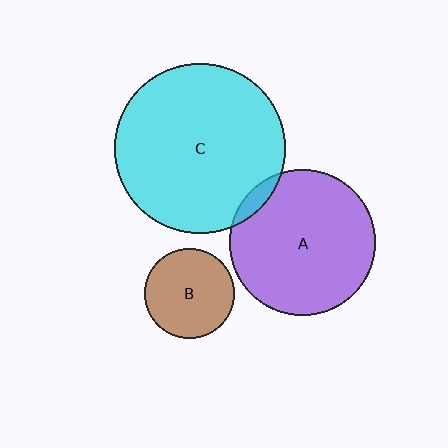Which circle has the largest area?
Circle C (cyan).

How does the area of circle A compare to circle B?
Approximately 2.6 times.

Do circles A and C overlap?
Yes.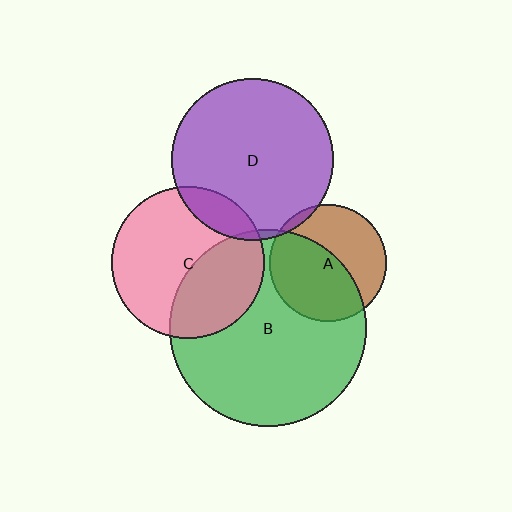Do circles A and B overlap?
Yes.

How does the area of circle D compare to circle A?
Approximately 1.9 times.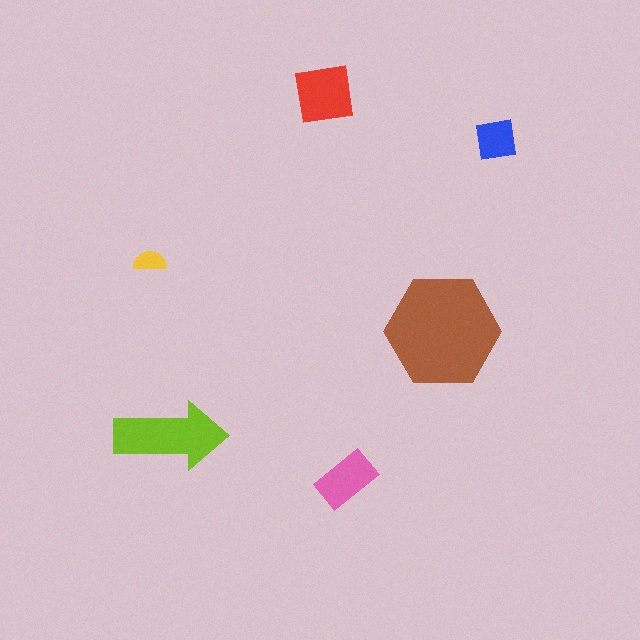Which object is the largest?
The brown hexagon.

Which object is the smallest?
The yellow semicircle.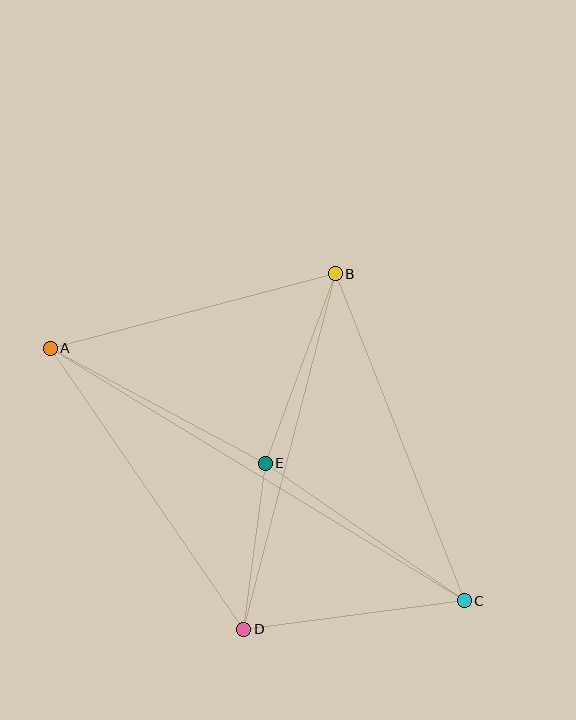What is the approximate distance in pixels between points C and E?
The distance between C and E is approximately 242 pixels.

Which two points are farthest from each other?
Points A and C are farthest from each other.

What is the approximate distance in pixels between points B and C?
The distance between B and C is approximately 351 pixels.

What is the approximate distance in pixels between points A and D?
The distance between A and D is approximately 341 pixels.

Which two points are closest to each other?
Points D and E are closest to each other.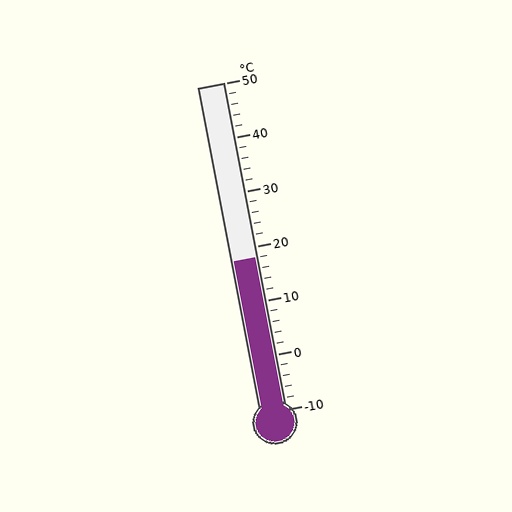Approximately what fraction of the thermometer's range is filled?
The thermometer is filled to approximately 45% of its range.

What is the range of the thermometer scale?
The thermometer scale ranges from -10°C to 50°C.